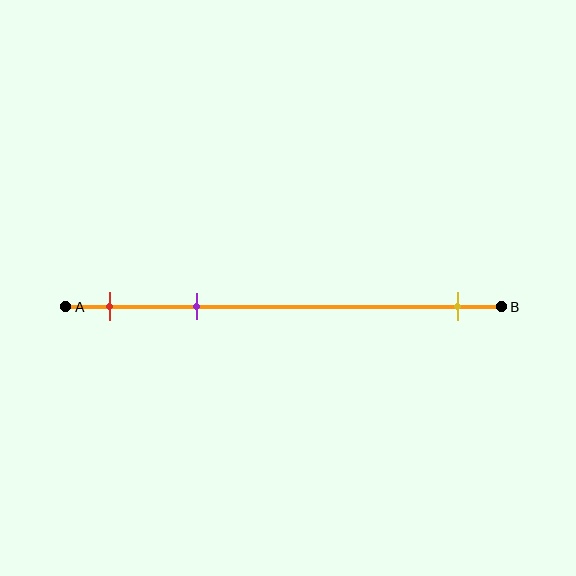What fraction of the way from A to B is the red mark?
The red mark is approximately 10% (0.1) of the way from A to B.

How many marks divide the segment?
There are 3 marks dividing the segment.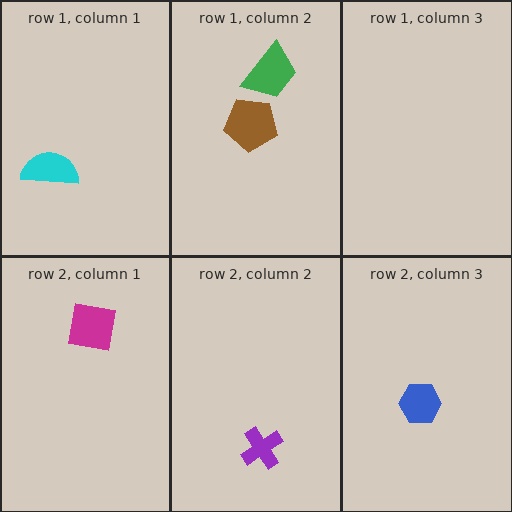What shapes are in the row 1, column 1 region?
The cyan semicircle.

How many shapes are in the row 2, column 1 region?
1.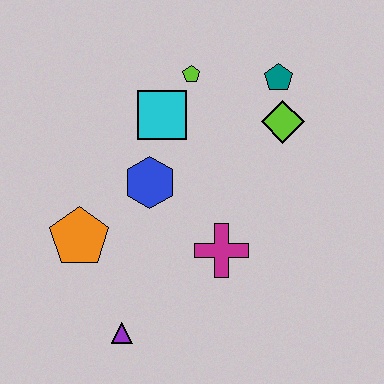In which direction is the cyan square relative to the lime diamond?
The cyan square is to the left of the lime diamond.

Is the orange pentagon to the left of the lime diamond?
Yes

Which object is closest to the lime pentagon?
The cyan square is closest to the lime pentagon.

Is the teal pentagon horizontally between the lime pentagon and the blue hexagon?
No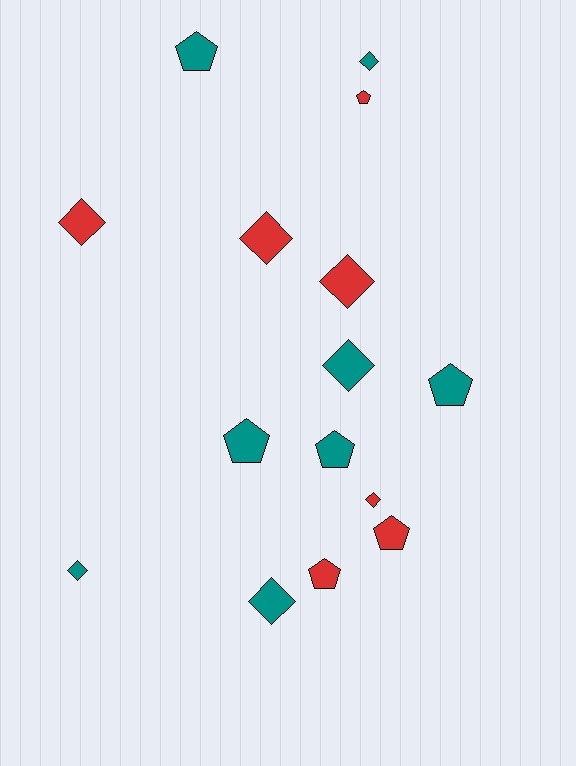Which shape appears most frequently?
Diamond, with 8 objects.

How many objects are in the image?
There are 15 objects.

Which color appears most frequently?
Teal, with 8 objects.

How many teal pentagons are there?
There are 4 teal pentagons.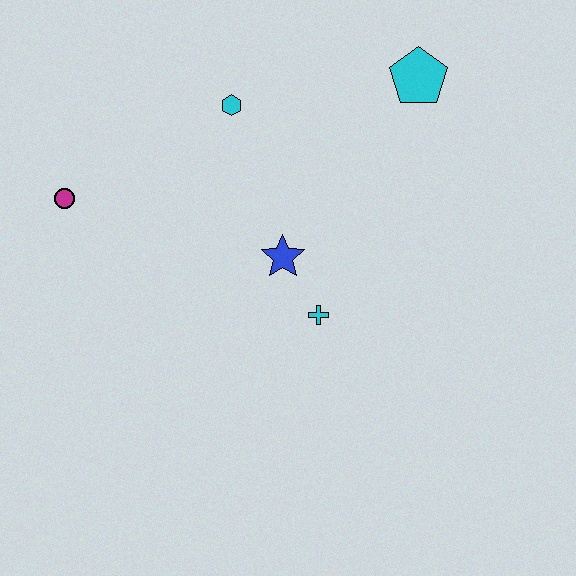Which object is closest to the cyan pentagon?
The cyan hexagon is closest to the cyan pentagon.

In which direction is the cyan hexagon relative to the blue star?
The cyan hexagon is above the blue star.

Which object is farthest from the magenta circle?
The cyan pentagon is farthest from the magenta circle.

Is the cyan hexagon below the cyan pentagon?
Yes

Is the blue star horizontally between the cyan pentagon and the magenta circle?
Yes